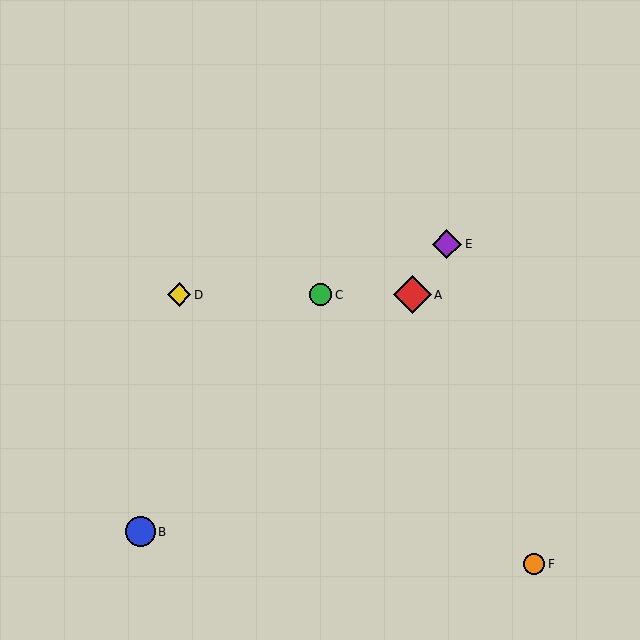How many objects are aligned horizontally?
3 objects (A, C, D) are aligned horizontally.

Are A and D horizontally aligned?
Yes, both are at y≈295.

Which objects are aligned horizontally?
Objects A, C, D are aligned horizontally.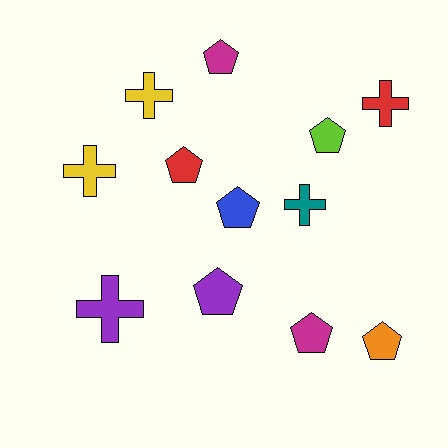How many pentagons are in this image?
There are 7 pentagons.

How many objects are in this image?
There are 12 objects.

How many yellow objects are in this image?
There are 2 yellow objects.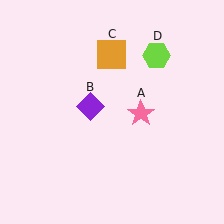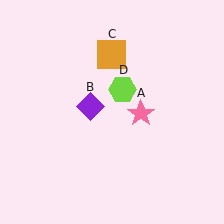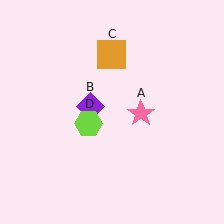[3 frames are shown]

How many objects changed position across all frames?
1 object changed position: lime hexagon (object D).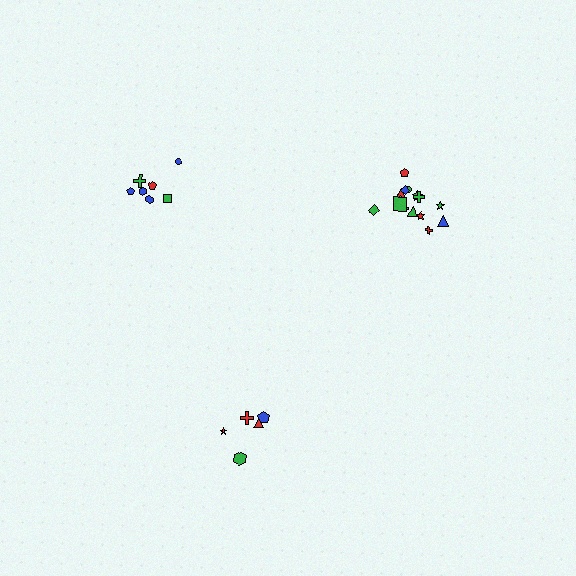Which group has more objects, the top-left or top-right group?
The top-right group.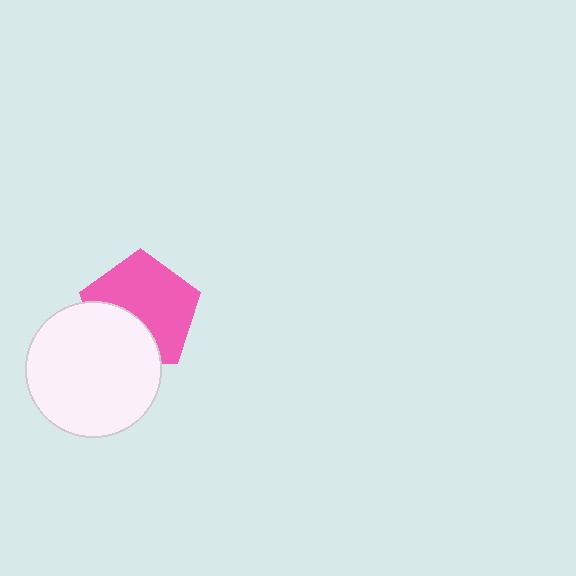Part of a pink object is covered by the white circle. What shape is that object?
It is a pentagon.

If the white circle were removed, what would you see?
You would see the complete pink pentagon.